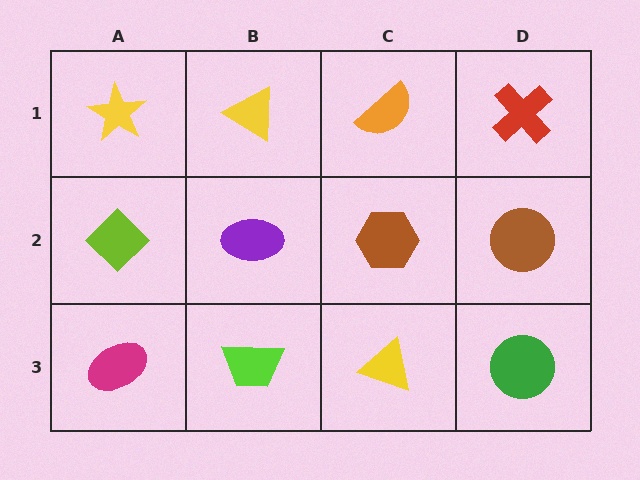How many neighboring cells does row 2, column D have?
3.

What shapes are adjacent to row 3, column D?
A brown circle (row 2, column D), a yellow triangle (row 3, column C).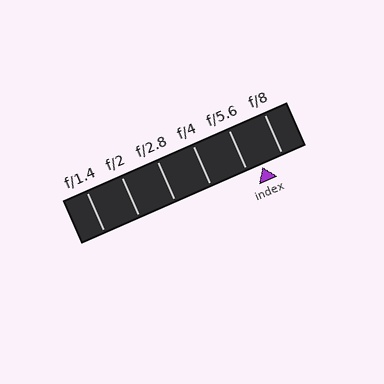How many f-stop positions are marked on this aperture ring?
There are 6 f-stop positions marked.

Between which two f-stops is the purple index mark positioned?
The index mark is between f/5.6 and f/8.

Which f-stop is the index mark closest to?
The index mark is closest to f/5.6.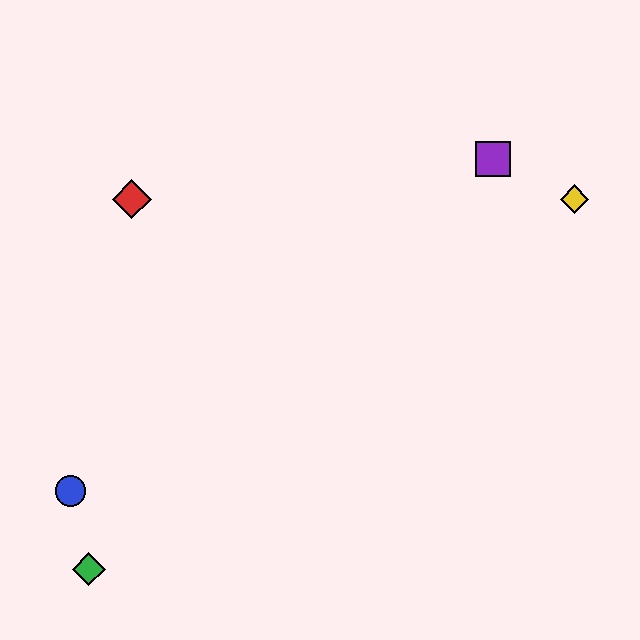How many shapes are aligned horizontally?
2 shapes (the red diamond, the yellow diamond) are aligned horizontally.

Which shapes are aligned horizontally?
The red diamond, the yellow diamond are aligned horizontally.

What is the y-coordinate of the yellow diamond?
The yellow diamond is at y≈199.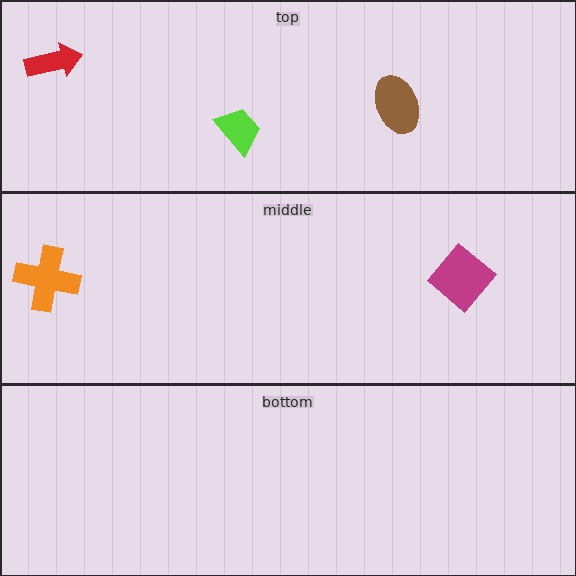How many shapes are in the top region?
3.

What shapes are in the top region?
The red arrow, the brown ellipse, the lime trapezoid.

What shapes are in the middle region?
The magenta diamond, the orange cross.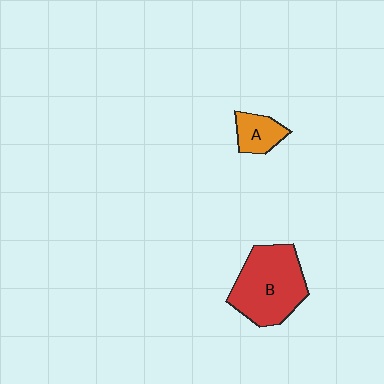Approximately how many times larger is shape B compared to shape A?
Approximately 2.8 times.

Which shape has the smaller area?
Shape A (orange).